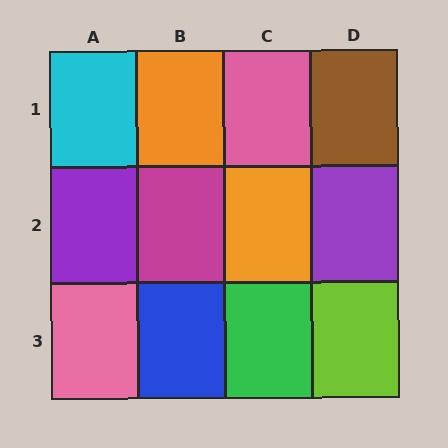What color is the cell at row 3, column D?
Lime.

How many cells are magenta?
1 cell is magenta.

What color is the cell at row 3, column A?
Pink.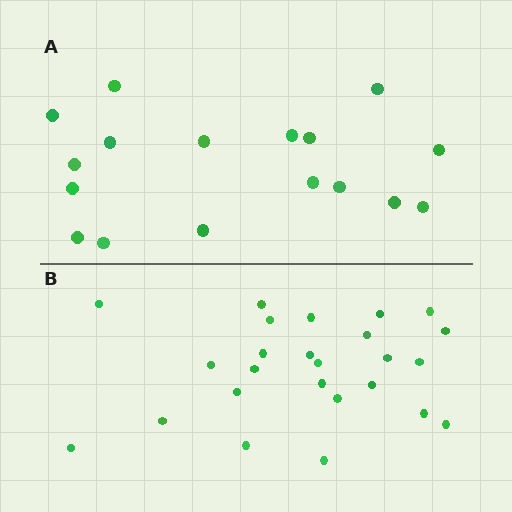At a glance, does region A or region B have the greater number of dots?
Region B (the bottom region) has more dots.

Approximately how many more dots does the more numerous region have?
Region B has roughly 8 or so more dots than region A.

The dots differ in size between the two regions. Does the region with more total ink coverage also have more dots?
No. Region A has more total ink coverage because its dots are larger, but region B actually contains more individual dots. Total area can be misleading — the number of items is what matters here.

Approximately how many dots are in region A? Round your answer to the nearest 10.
About 20 dots. (The exact count is 17, which rounds to 20.)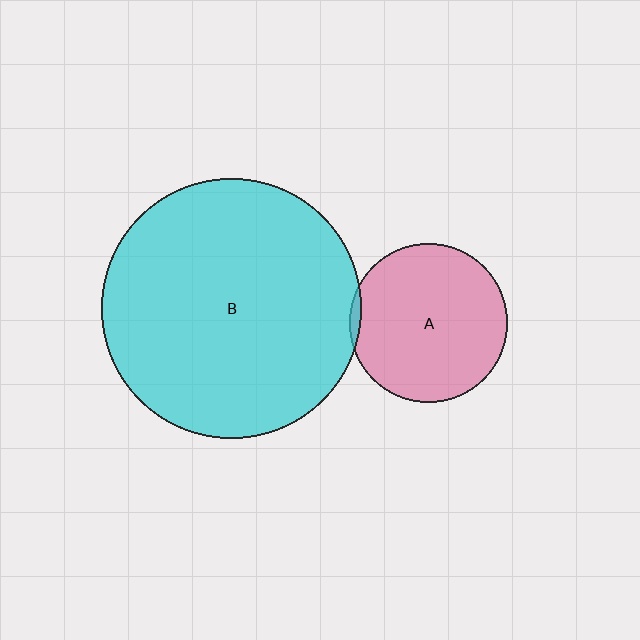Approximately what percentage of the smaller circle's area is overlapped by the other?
Approximately 5%.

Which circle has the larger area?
Circle B (cyan).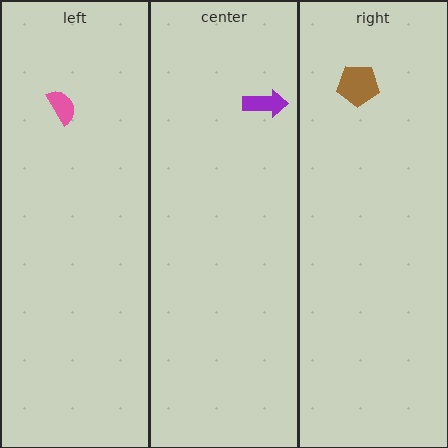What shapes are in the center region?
The purple arrow.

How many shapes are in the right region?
1.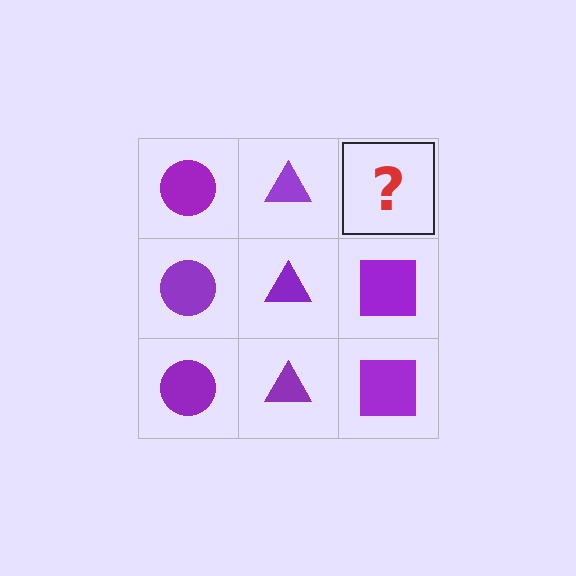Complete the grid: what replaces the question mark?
The question mark should be replaced with a purple square.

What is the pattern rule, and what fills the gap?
The rule is that each column has a consistent shape. The gap should be filled with a purple square.